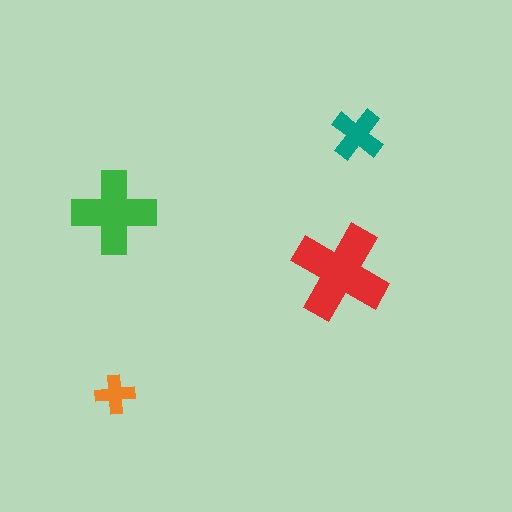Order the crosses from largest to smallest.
the red one, the green one, the teal one, the orange one.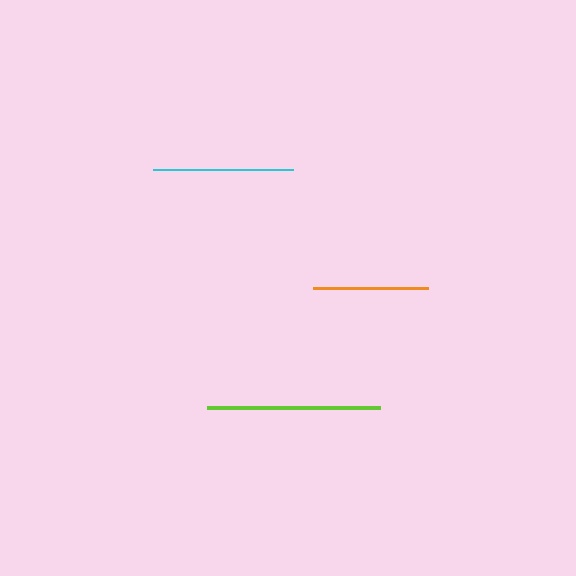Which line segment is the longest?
The lime line is the longest at approximately 173 pixels.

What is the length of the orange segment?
The orange segment is approximately 114 pixels long.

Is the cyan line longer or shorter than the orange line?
The cyan line is longer than the orange line.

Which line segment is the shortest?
The orange line is the shortest at approximately 114 pixels.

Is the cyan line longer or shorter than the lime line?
The lime line is longer than the cyan line.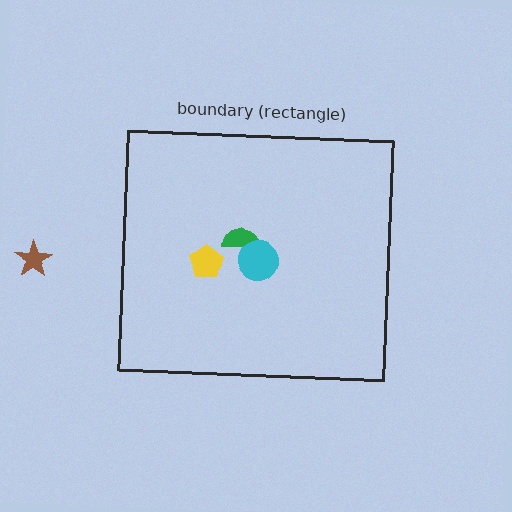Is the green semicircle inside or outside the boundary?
Inside.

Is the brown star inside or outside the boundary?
Outside.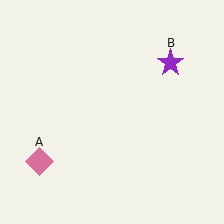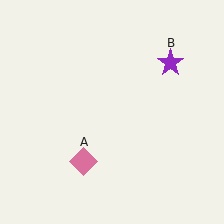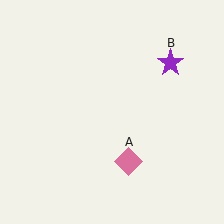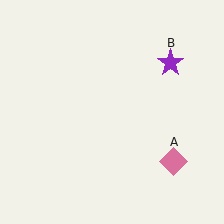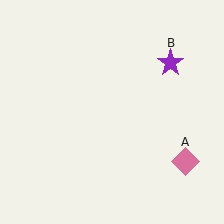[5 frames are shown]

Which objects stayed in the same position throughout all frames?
Purple star (object B) remained stationary.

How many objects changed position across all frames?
1 object changed position: pink diamond (object A).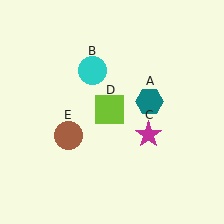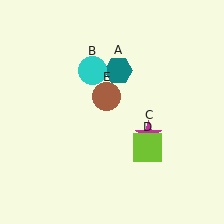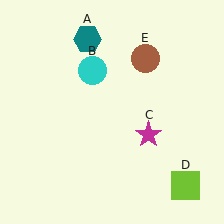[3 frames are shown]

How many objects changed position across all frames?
3 objects changed position: teal hexagon (object A), lime square (object D), brown circle (object E).